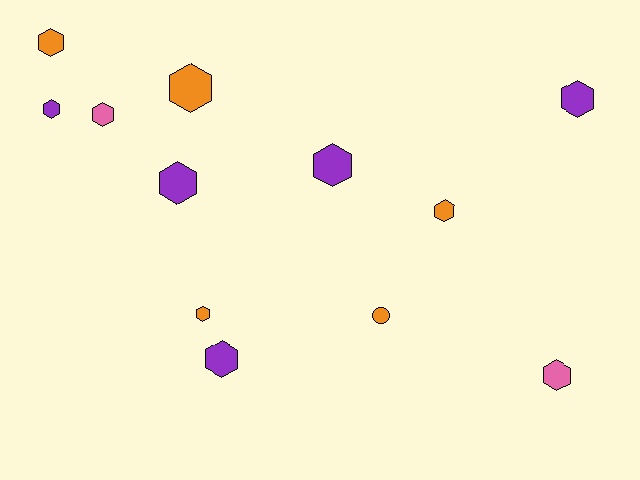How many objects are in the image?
There are 12 objects.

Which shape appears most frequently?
Hexagon, with 11 objects.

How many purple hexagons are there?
There are 5 purple hexagons.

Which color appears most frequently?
Orange, with 5 objects.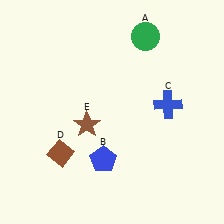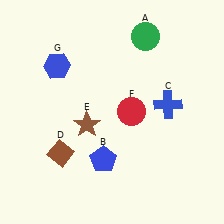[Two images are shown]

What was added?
A red circle (F), a blue hexagon (G) were added in Image 2.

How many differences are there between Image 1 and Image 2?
There are 2 differences between the two images.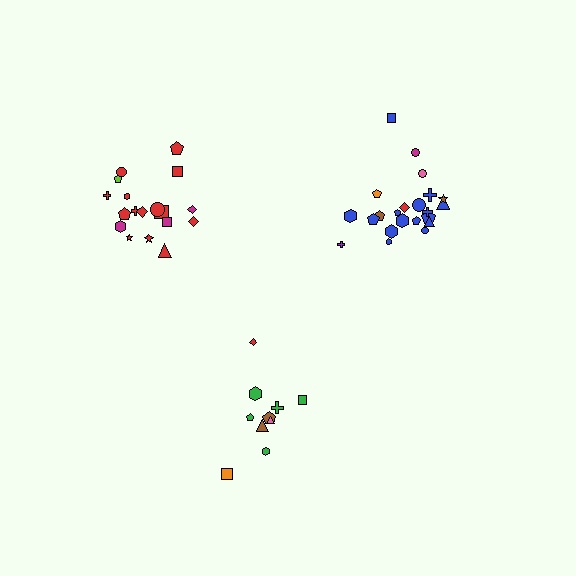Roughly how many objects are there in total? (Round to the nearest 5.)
Roughly 50 objects in total.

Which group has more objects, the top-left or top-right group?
The top-right group.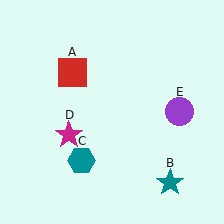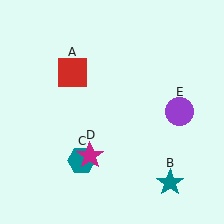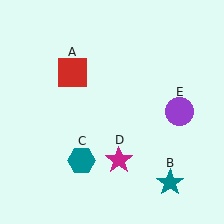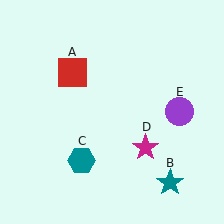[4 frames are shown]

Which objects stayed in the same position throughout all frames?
Red square (object A) and teal star (object B) and teal hexagon (object C) and purple circle (object E) remained stationary.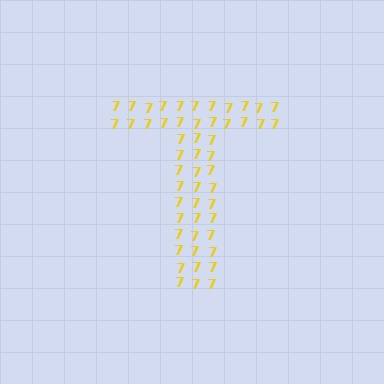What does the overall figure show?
The overall figure shows the letter T.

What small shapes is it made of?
It is made of small digit 7's.